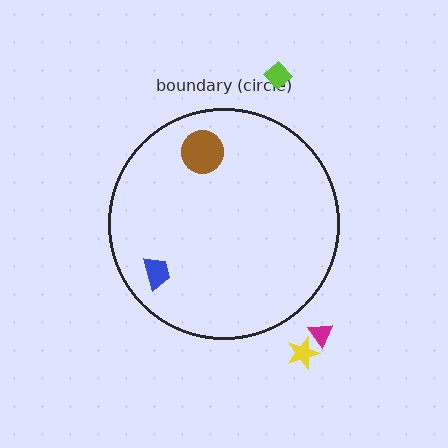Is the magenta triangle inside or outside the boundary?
Outside.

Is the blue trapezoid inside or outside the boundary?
Inside.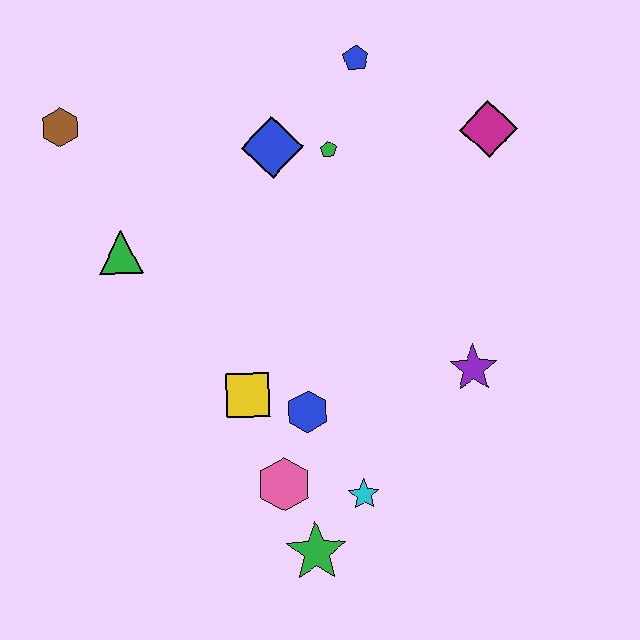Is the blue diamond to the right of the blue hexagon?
No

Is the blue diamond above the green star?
Yes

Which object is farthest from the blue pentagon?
The green star is farthest from the blue pentagon.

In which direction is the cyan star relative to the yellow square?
The cyan star is to the right of the yellow square.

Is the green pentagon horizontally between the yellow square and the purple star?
Yes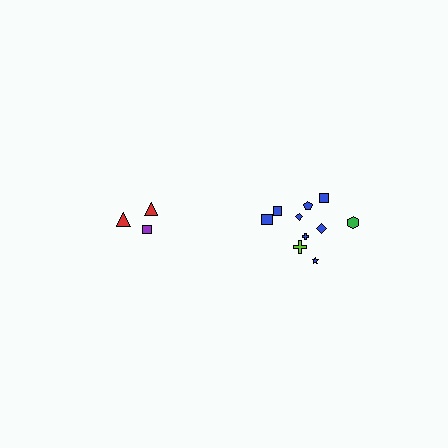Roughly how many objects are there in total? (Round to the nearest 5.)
Roughly 15 objects in total.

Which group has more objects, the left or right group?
The right group.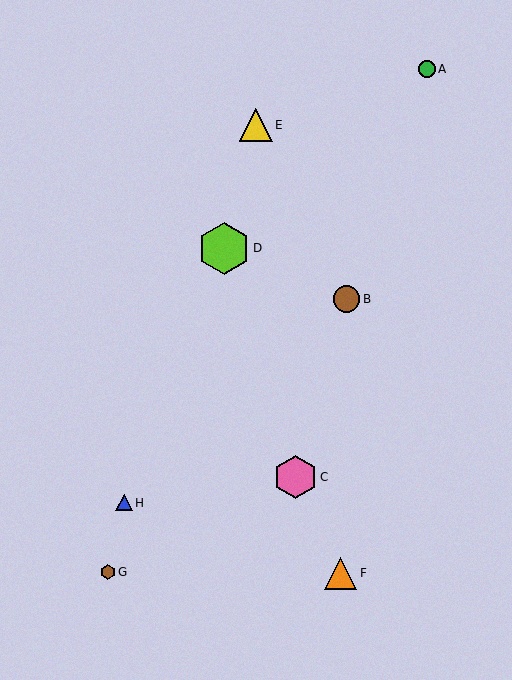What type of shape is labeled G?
Shape G is a brown hexagon.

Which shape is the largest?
The lime hexagon (labeled D) is the largest.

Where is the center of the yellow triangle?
The center of the yellow triangle is at (256, 125).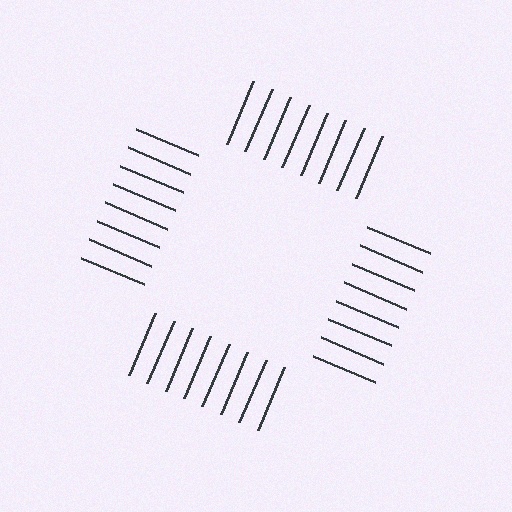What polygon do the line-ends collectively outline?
An illusory square — the line segments terminate on its edges but no continuous stroke is drawn.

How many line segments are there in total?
32 — 8 along each of the 4 edges.